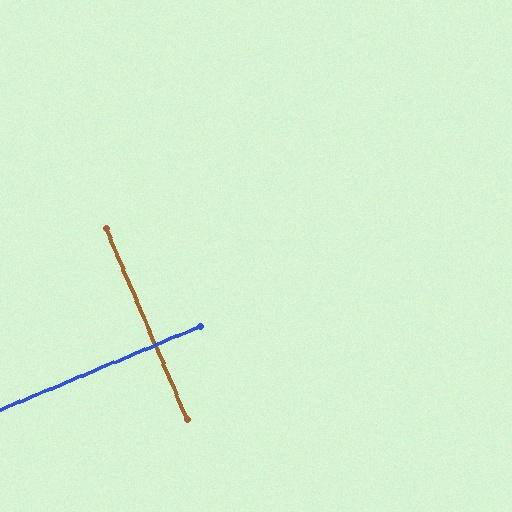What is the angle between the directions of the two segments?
Approximately 89 degrees.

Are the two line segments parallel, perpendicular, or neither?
Perpendicular — they meet at approximately 89°.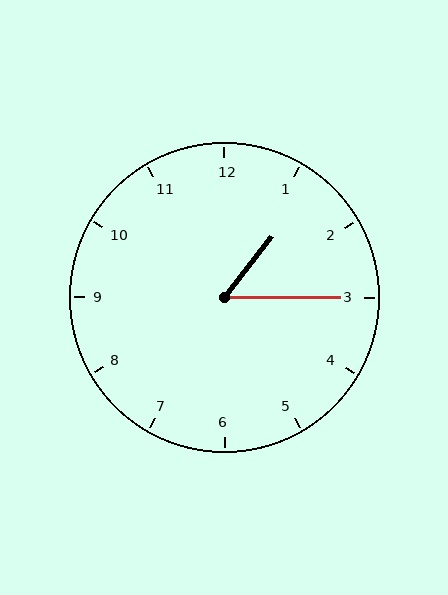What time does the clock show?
1:15.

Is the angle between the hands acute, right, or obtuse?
It is acute.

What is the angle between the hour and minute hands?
Approximately 52 degrees.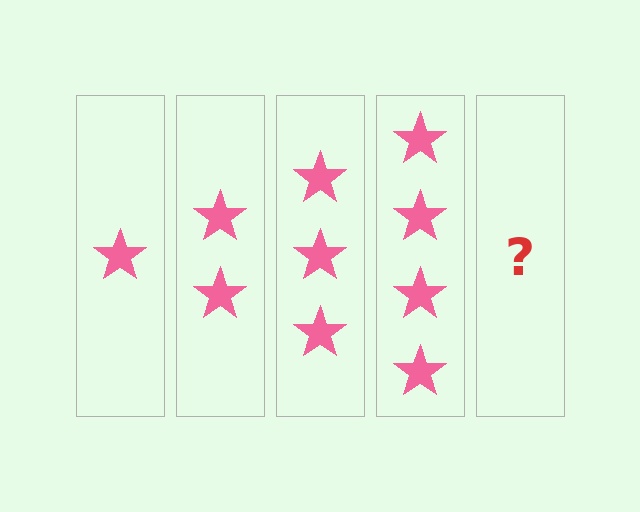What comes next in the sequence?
The next element should be 5 stars.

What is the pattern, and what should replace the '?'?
The pattern is that each step adds one more star. The '?' should be 5 stars.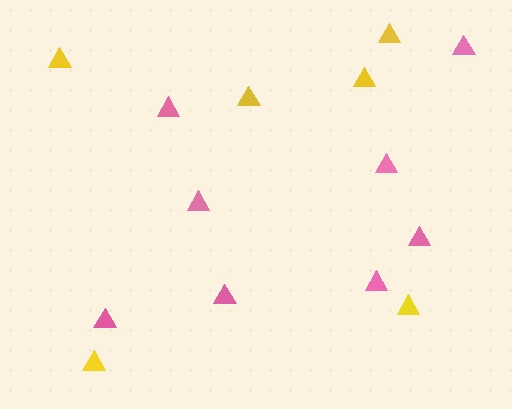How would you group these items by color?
There are 2 groups: one group of yellow triangles (6) and one group of pink triangles (8).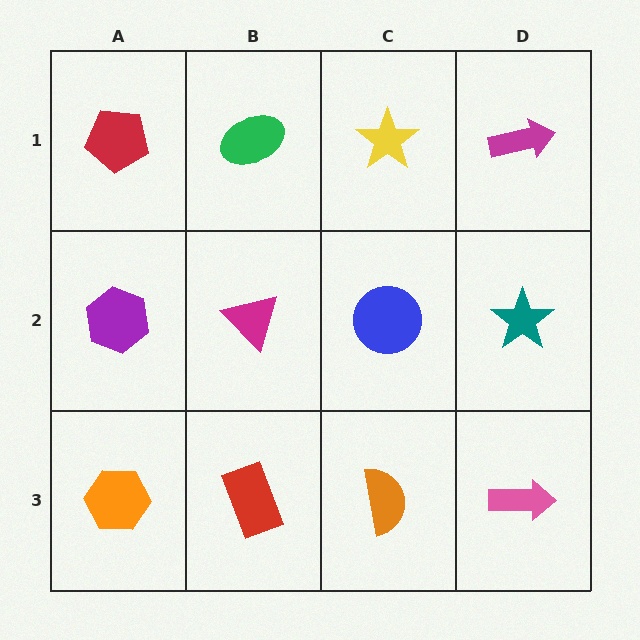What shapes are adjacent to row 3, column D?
A teal star (row 2, column D), an orange semicircle (row 3, column C).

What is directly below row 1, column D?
A teal star.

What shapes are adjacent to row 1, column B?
A magenta triangle (row 2, column B), a red pentagon (row 1, column A), a yellow star (row 1, column C).